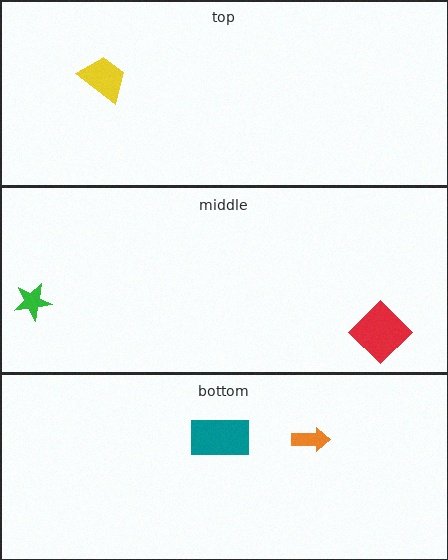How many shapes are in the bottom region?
2.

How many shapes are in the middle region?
2.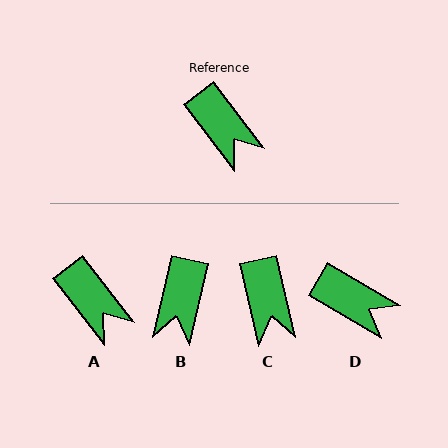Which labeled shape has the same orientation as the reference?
A.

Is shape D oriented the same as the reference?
No, it is off by about 21 degrees.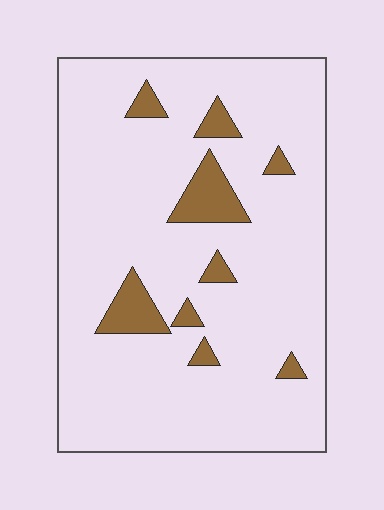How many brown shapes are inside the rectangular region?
9.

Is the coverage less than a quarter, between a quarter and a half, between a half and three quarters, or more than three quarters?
Less than a quarter.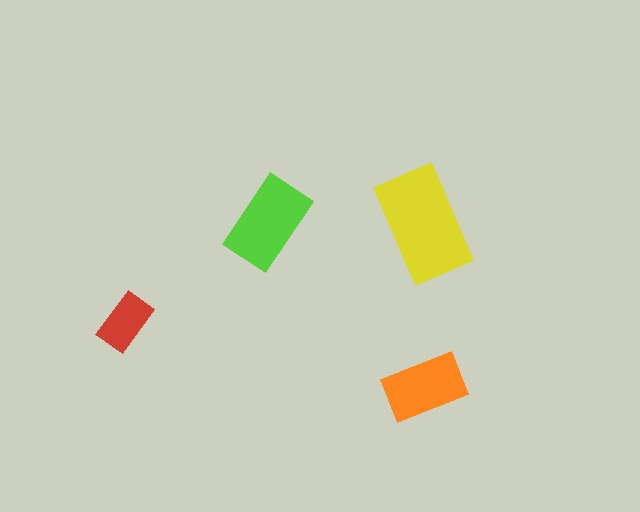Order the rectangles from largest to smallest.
the yellow one, the lime one, the orange one, the red one.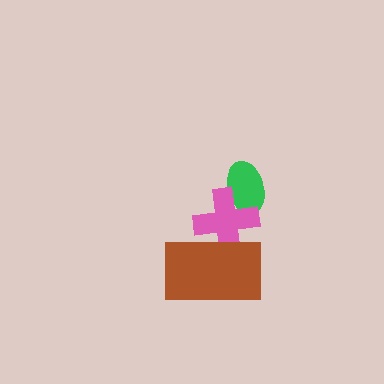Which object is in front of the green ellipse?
The pink cross is in front of the green ellipse.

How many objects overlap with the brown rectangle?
1 object overlaps with the brown rectangle.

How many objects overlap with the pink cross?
2 objects overlap with the pink cross.